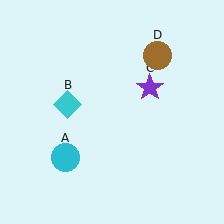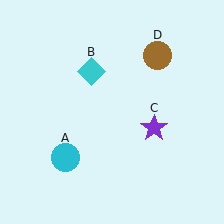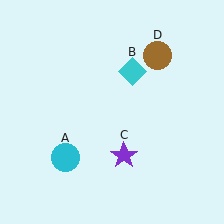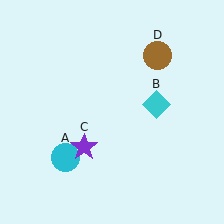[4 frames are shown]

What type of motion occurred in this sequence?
The cyan diamond (object B), purple star (object C) rotated clockwise around the center of the scene.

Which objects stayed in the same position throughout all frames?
Cyan circle (object A) and brown circle (object D) remained stationary.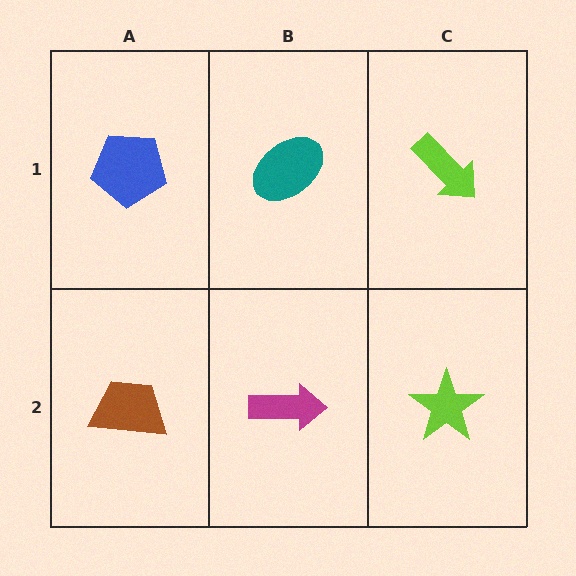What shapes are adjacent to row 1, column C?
A lime star (row 2, column C), a teal ellipse (row 1, column B).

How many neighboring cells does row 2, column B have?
3.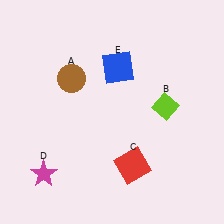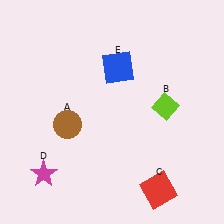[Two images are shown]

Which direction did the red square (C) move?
The red square (C) moved right.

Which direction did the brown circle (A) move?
The brown circle (A) moved down.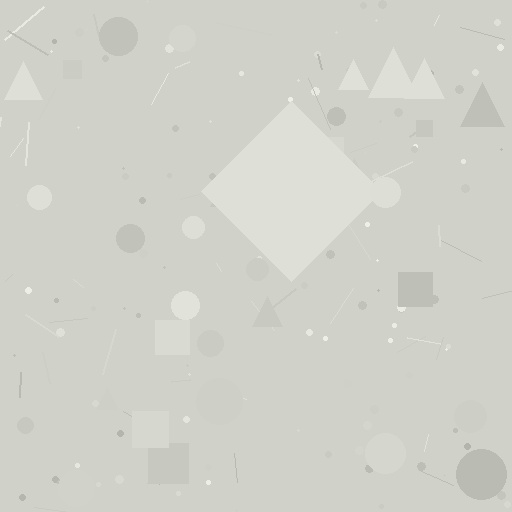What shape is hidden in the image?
A diamond is hidden in the image.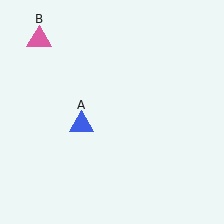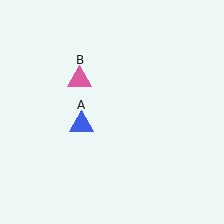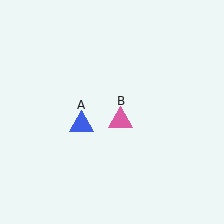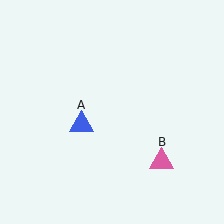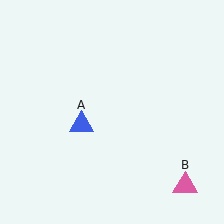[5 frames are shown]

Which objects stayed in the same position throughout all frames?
Blue triangle (object A) remained stationary.